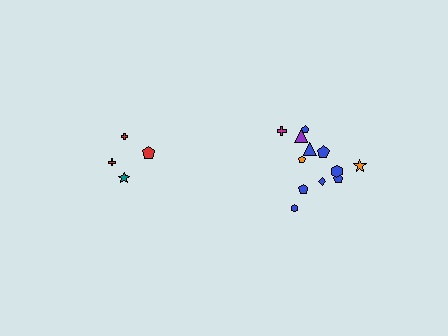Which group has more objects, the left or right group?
The right group.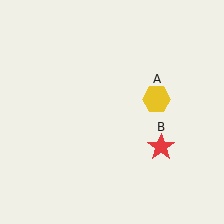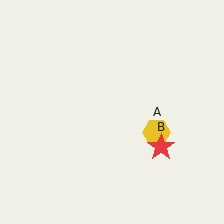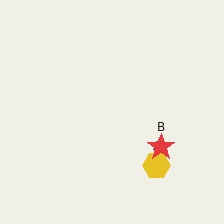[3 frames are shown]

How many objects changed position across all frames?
1 object changed position: yellow hexagon (object A).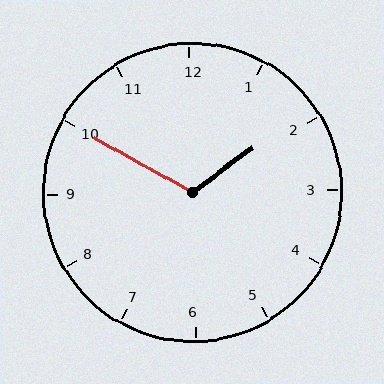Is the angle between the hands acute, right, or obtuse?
It is obtuse.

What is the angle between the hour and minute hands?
Approximately 115 degrees.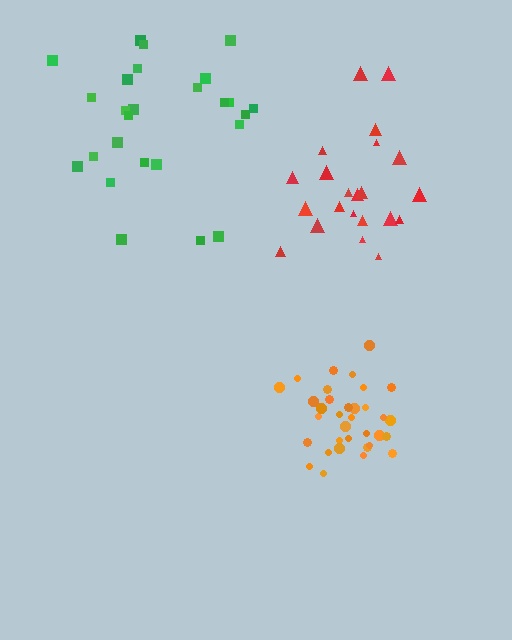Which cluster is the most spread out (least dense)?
Green.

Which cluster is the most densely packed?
Orange.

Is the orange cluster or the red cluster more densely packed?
Orange.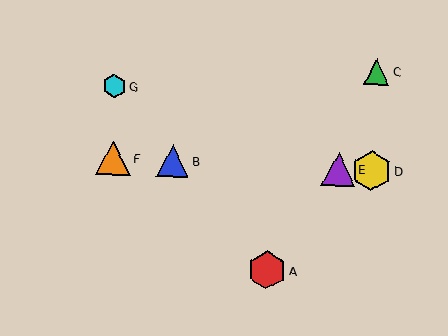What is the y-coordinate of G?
Object G is at y≈86.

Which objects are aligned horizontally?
Objects B, D, E, F are aligned horizontally.